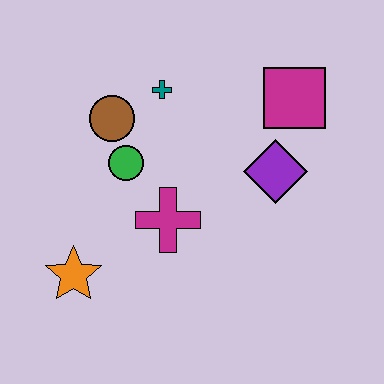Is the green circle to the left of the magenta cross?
Yes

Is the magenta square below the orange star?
No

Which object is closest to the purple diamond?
The magenta square is closest to the purple diamond.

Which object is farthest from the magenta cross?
The magenta square is farthest from the magenta cross.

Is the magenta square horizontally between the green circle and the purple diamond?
No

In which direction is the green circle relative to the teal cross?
The green circle is below the teal cross.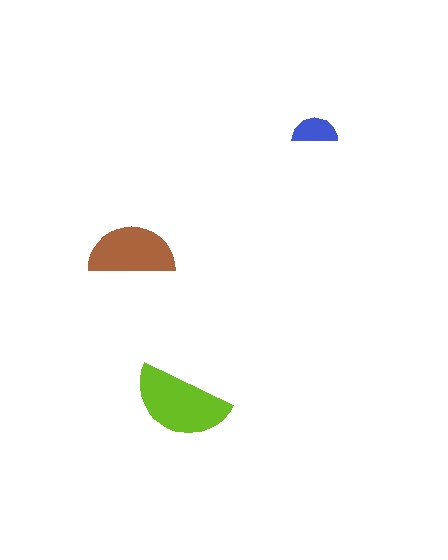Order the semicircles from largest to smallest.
the lime one, the brown one, the blue one.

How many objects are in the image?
There are 3 objects in the image.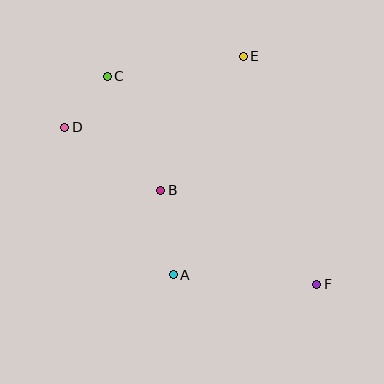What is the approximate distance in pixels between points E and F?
The distance between E and F is approximately 240 pixels.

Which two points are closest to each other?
Points C and D are closest to each other.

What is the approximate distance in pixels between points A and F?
The distance between A and F is approximately 144 pixels.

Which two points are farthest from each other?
Points D and F are farthest from each other.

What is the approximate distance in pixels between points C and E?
The distance between C and E is approximately 138 pixels.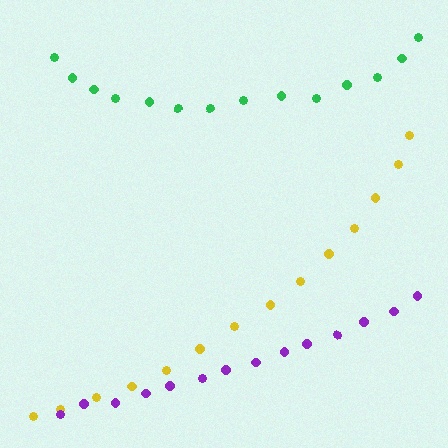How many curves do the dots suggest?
There are 3 distinct paths.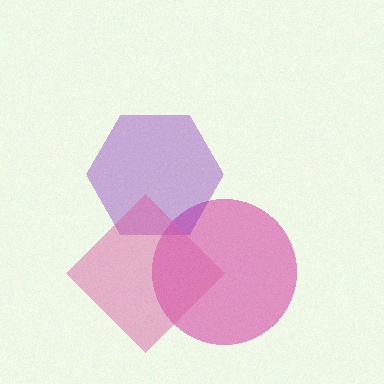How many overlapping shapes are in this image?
There are 3 overlapping shapes in the image.